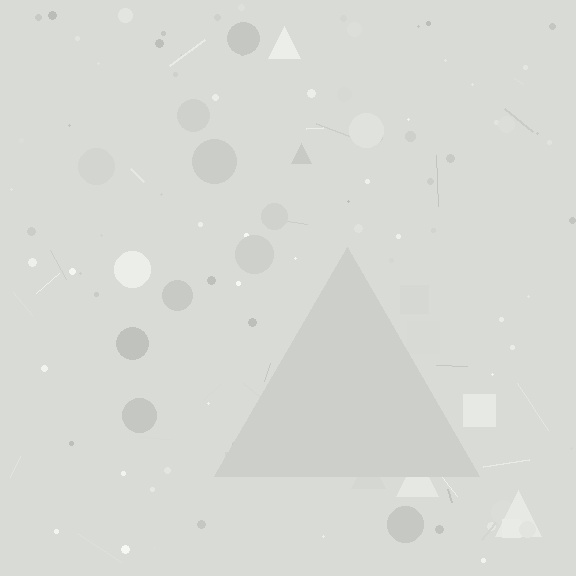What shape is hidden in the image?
A triangle is hidden in the image.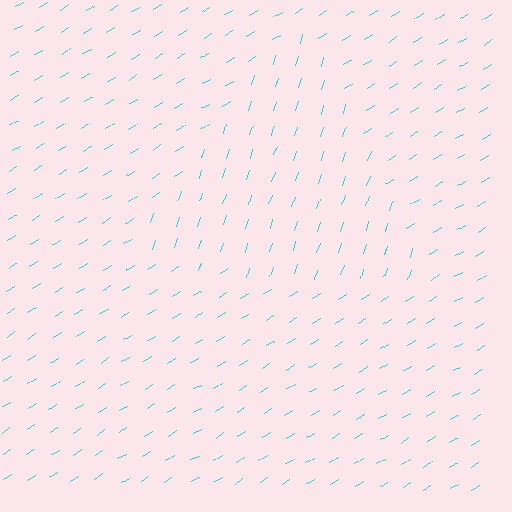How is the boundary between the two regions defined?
The boundary is defined purely by a change in line orientation (approximately 39 degrees difference). All lines are the same color and thickness.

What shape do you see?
I see a triangle.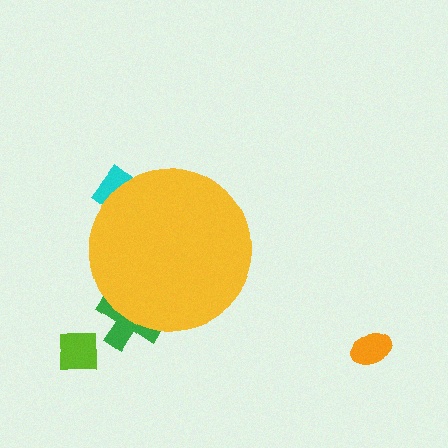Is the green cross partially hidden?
Yes, the green cross is partially hidden behind the yellow circle.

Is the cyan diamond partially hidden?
Yes, the cyan diamond is partially hidden behind the yellow circle.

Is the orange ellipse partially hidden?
No, the orange ellipse is fully visible.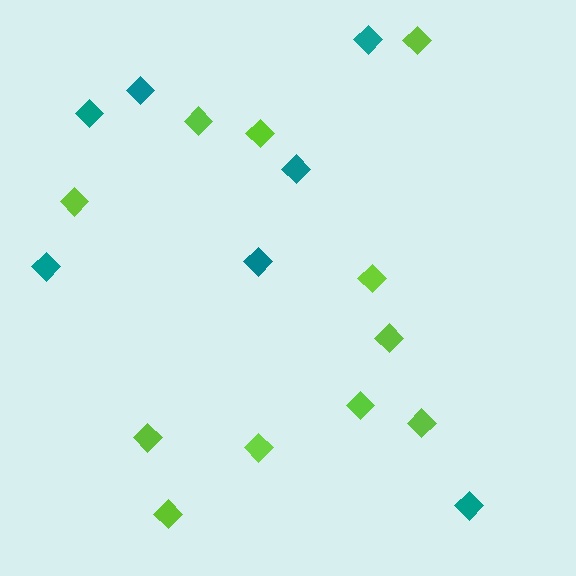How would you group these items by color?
There are 2 groups: one group of teal diamonds (7) and one group of lime diamonds (11).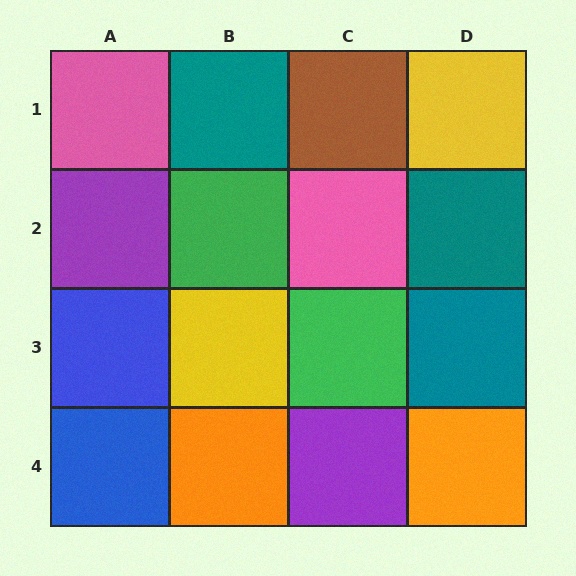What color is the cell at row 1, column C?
Brown.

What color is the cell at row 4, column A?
Blue.